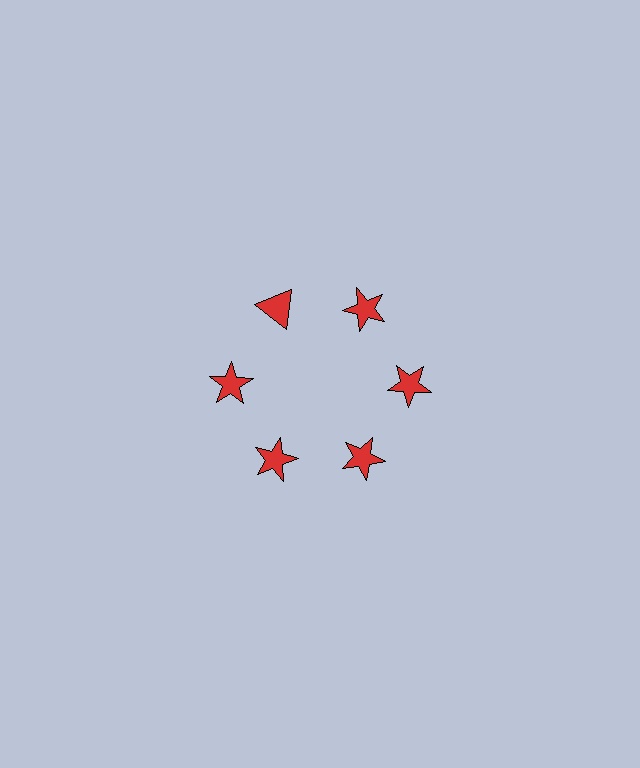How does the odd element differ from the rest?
It has a different shape: triangle instead of star.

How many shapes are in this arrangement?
There are 6 shapes arranged in a ring pattern.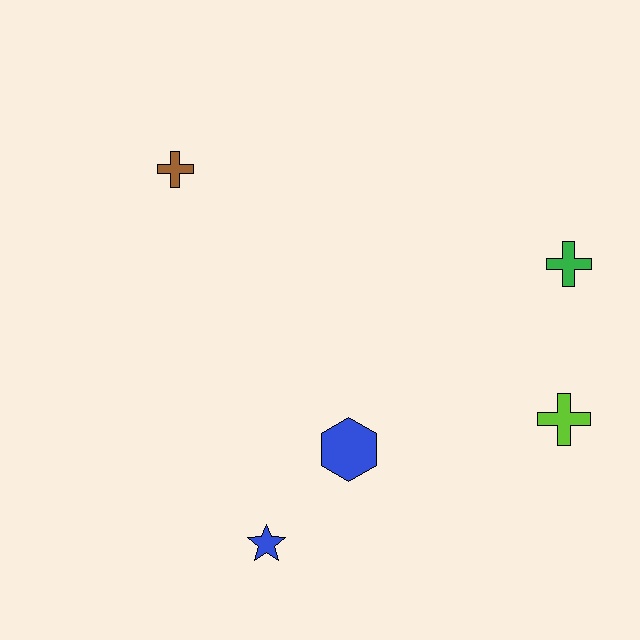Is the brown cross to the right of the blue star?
No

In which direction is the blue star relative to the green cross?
The blue star is to the left of the green cross.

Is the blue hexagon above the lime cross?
No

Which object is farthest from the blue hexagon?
The brown cross is farthest from the blue hexagon.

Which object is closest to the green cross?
The lime cross is closest to the green cross.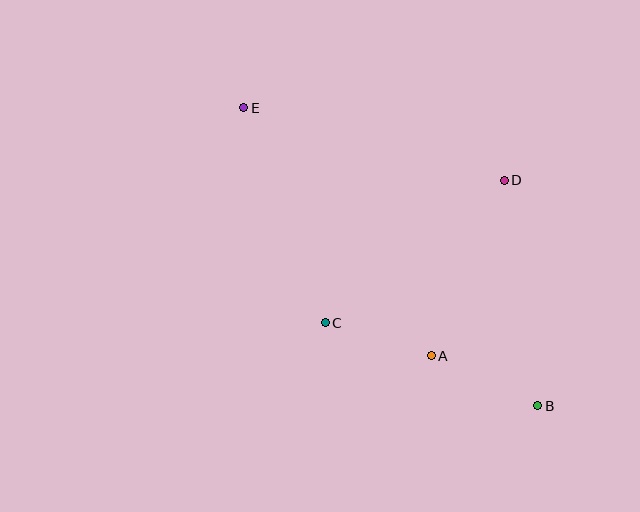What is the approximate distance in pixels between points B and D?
The distance between B and D is approximately 228 pixels.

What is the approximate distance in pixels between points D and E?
The distance between D and E is approximately 270 pixels.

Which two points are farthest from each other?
Points B and E are farthest from each other.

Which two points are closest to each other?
Points A and C are closest to each other.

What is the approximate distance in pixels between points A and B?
The distance between A and B is approximately 118 pixels.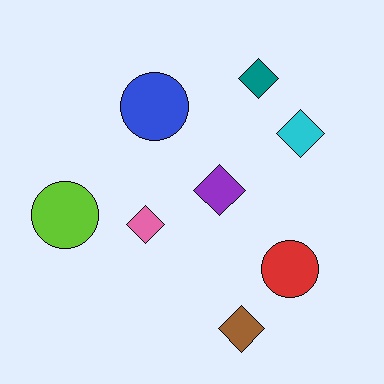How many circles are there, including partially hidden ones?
There are 3 circles.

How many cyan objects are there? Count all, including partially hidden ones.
There is 1 cyan object.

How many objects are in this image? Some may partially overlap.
There are 8 objects.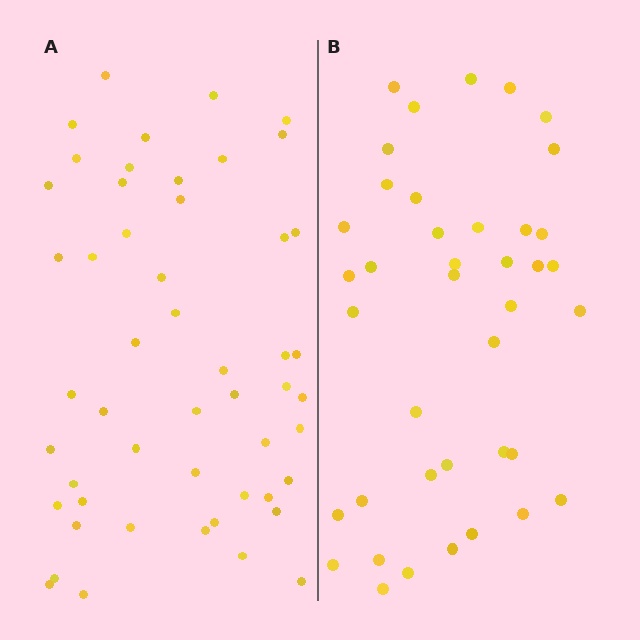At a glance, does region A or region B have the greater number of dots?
Region A (the left region) has more dots.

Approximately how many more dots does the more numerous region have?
Region A has roughly 12 or so more dots than region B.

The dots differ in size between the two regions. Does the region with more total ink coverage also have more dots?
No. Region B has more total ink coverage because its dots are larger, but region A actually contains more individual dots. Total area can be misleading — the number of items is what matters here.